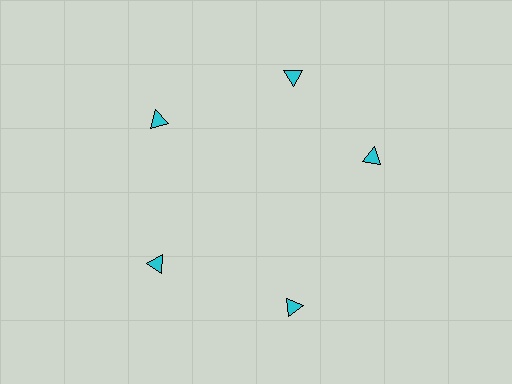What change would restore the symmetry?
The symmetry would be restored by rotating it back into even spacing with its neighbors so that all 5 triangles sit at equal angles and equal distance from the center.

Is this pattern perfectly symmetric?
No. The 5 cyan triangles are arranged in a ring, but one element near the 3 o'clock position is rotated out of alignment along the ring, breaking the 5-fold rotational symmetry.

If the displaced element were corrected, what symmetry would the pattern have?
It would have 5-fold rotational symmetry — the pattern would map onto itself every 72 degrees.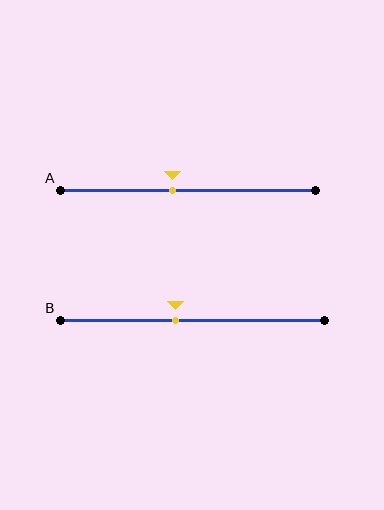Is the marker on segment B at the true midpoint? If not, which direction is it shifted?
No, the marker on segment B is shifted to the left by about 6% of the segment length.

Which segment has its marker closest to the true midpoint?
Segment B has its marker closest to the true midpoint.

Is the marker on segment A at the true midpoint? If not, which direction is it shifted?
No, the marker on segment A is shifted to the left by about 6% of the segment length.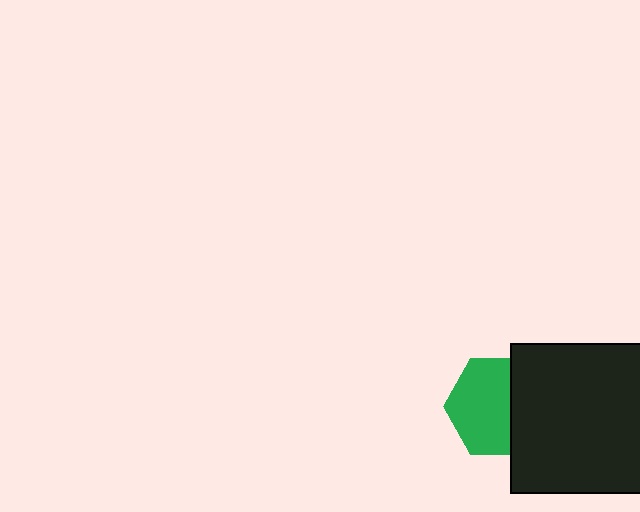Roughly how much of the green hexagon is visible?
About half of it is visible (roughly 64%).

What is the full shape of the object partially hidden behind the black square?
The partially hidden object is a green hexagon.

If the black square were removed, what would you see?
You would see the complete green hexagon.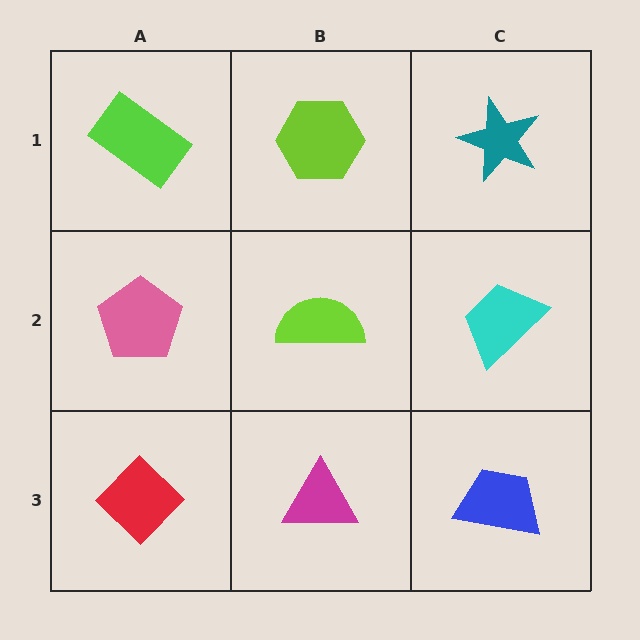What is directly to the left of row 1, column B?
A lime rectangle.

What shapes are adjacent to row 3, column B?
A lime semicircle (row 2, column B), a red diamond (row 3, column A), a blue trapezoid (row 3, column C).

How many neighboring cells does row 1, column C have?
2.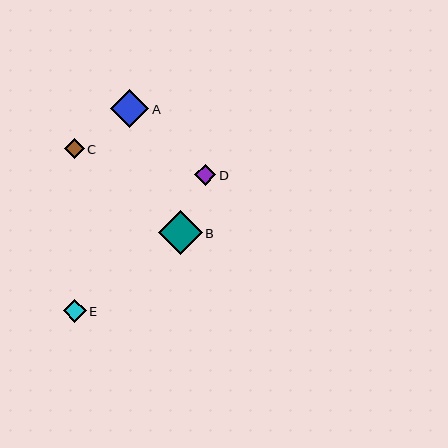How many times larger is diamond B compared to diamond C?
Diamond B is approximately 2.2 times the size of diamond C.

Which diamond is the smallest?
Diamond C is the smallest with a size of approximately 20 pixels.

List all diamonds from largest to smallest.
From largest to smallest: B, A, E, D, C.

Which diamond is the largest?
Diamond B is the largest with a size of approximately 44 pixels.